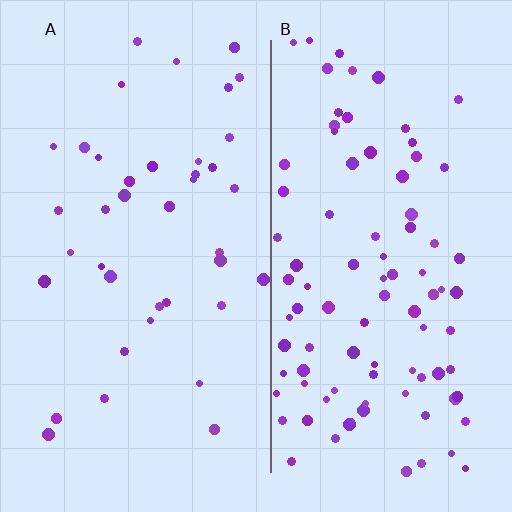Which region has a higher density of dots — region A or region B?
B (the right).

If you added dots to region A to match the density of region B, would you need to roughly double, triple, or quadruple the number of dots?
Approximately double.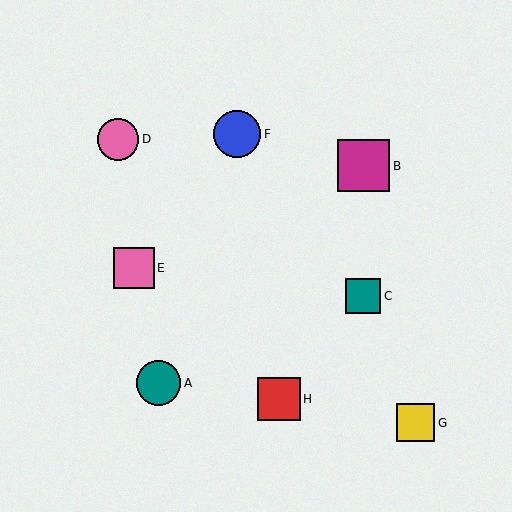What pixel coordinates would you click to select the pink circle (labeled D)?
Click at (118, 139) to select the pink circle D.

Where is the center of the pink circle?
The center of the pink circle is at (118, 139).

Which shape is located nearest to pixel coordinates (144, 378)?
The teal circle (labeled A) at (158, 383) is nearest to that location.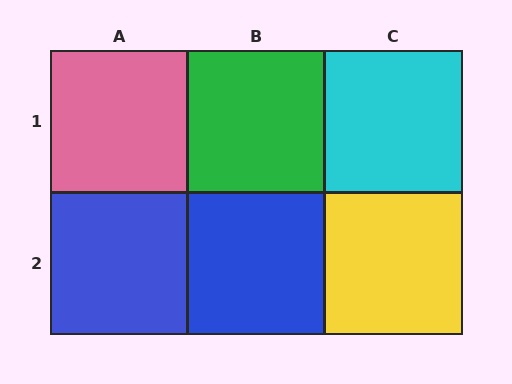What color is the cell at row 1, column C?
Cyan.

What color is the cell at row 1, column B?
Green.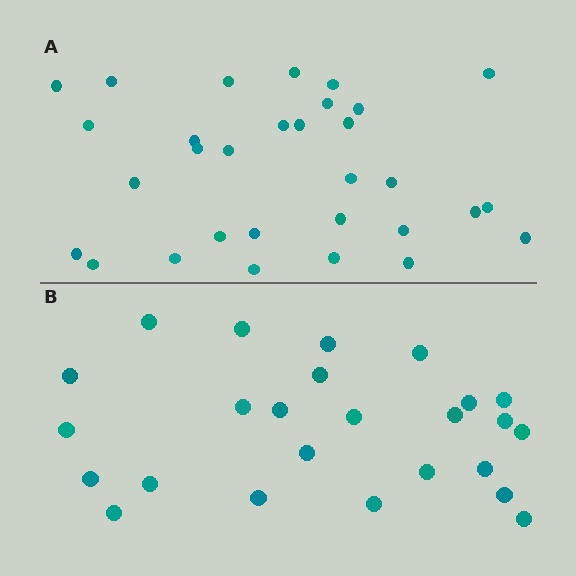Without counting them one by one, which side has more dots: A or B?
Region A (the top region) has more dots.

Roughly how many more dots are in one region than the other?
Region A has about 6 more dots than region B.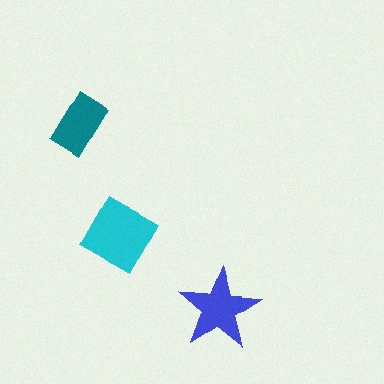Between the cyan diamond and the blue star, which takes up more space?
The cyan diamond.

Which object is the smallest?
The teal rectangle.